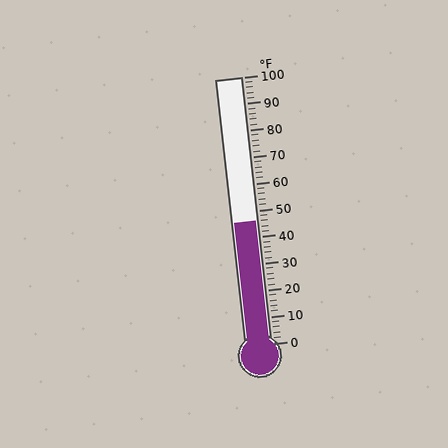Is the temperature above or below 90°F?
The temperature is below 90°F.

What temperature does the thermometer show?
The thermometer shows approximately 46°F.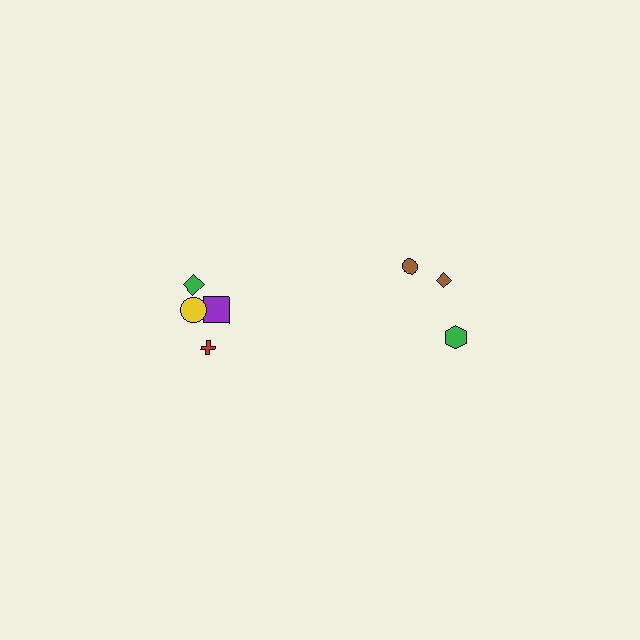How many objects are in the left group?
There are 5 objects.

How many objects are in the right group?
There are 3 objects.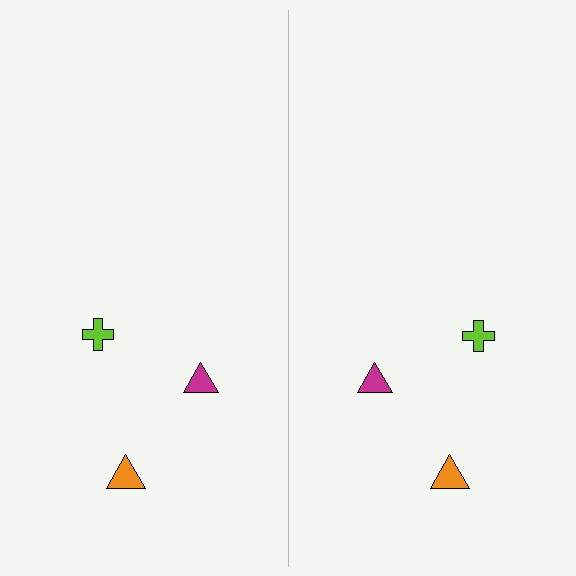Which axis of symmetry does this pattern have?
The pattern has a vertical axis of symmetry running through the center of the image.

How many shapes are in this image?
There are 6 shapes in this image.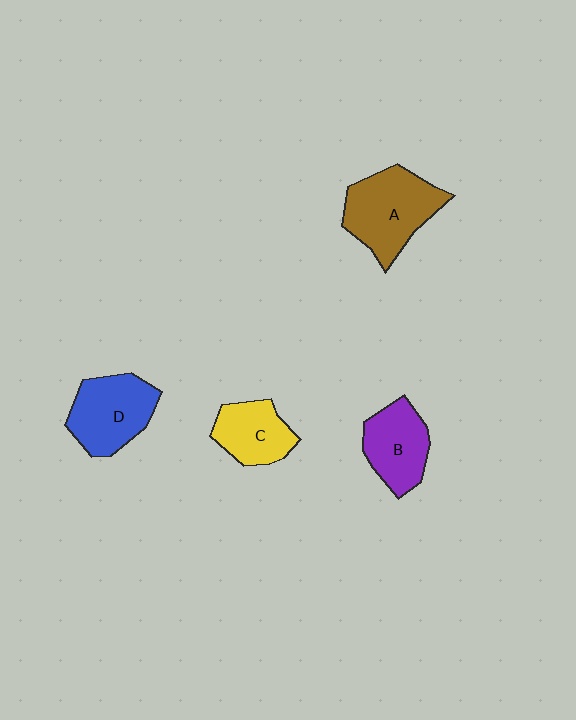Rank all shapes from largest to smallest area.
From largest to smallest: A (brown), D (blue), B (purple), C (yellow).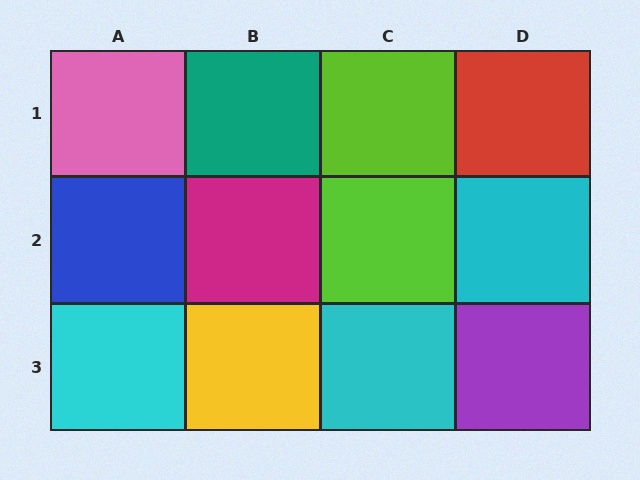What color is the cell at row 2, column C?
Lime.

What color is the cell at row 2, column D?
Cyan.